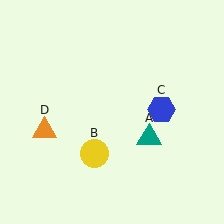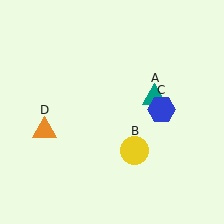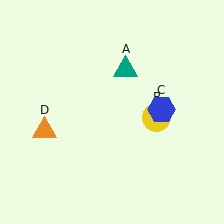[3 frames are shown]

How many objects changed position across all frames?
2 objects changed position: teal triangle (object A), yellow circle (object B).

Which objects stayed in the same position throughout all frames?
Blue hexagon (object C) and orange triangle (object D) remained stationary.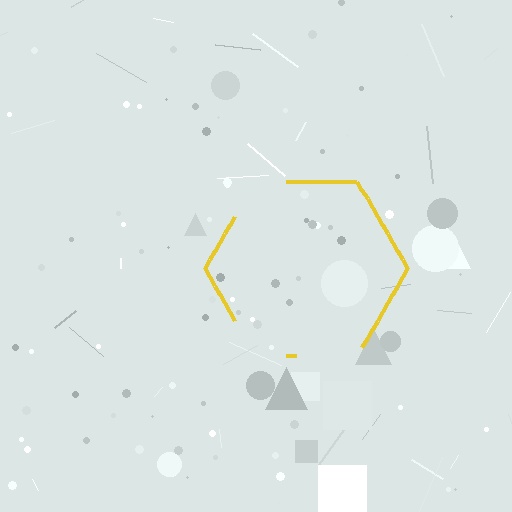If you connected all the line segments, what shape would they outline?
They would outline a hexagon.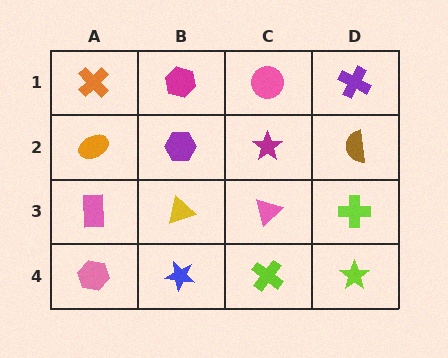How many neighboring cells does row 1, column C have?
3.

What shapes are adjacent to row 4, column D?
A lime cross (row 3, column D), a lime cross (row 4, column C).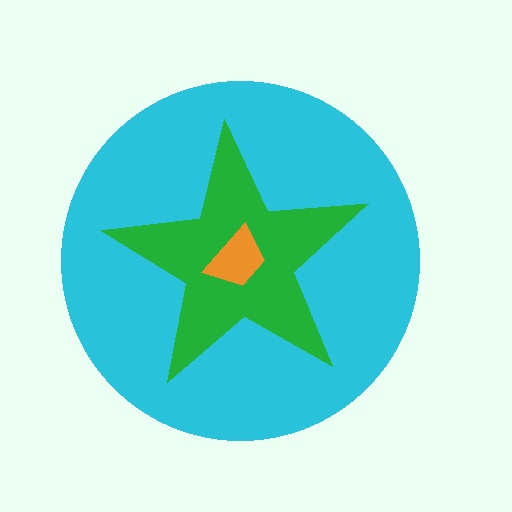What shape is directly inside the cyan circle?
The green star.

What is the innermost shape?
The orange trapezoid.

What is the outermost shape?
The cyan circle.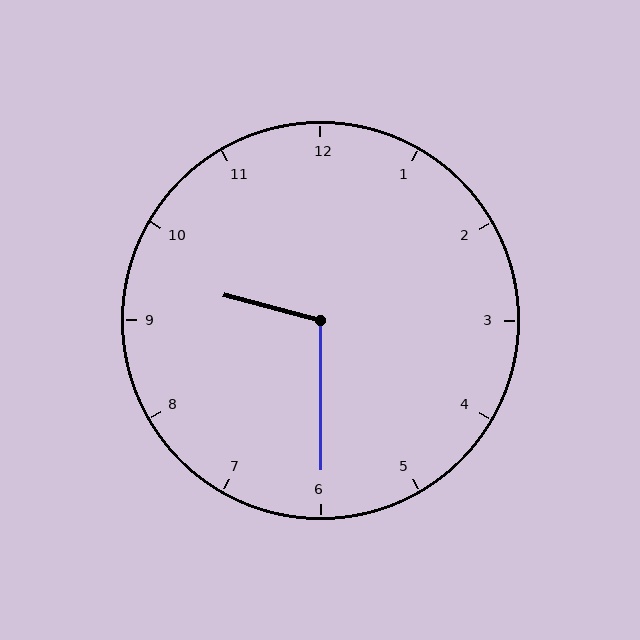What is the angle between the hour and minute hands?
Approximately 105 degrees.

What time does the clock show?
9:30.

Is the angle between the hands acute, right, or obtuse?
It is obtuse.